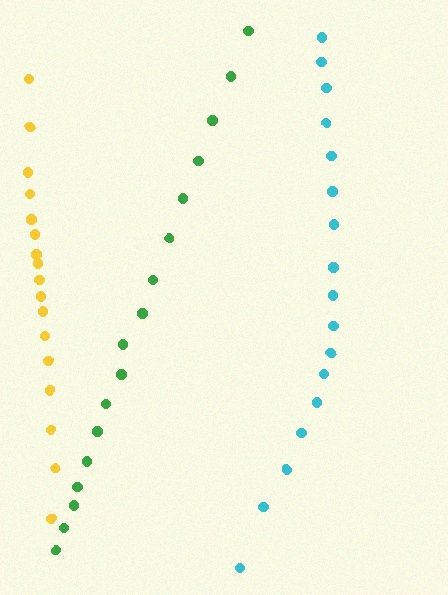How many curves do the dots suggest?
There are 3 distinct paths.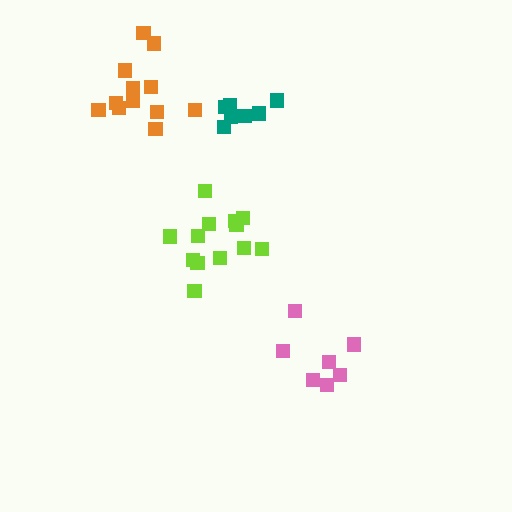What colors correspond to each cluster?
The clusters are colored: orange, pink, lime, teal.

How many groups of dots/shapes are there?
There are 4 groups.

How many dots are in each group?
Group 1: 12 dots, Group 2: 7 dots, Group 3: 13 dots, Group 4: 7 dots (39 total).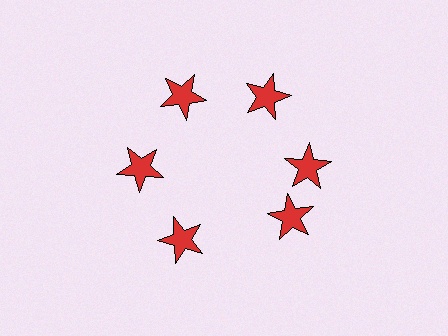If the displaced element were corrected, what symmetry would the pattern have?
It would have 6-fold rotational symmetry — the pattern would map onto itself every 60 degrees.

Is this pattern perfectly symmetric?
No. The 6 red stars are arranged in a ring, but one element near the 5 o'clock position is rotated out of alignment along the ring, breaking the 6-fold rotational symmetry.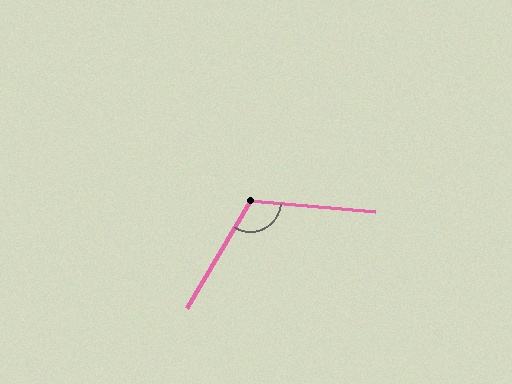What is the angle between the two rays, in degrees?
Approximately 116 degrees.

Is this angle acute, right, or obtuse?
It is obtuse.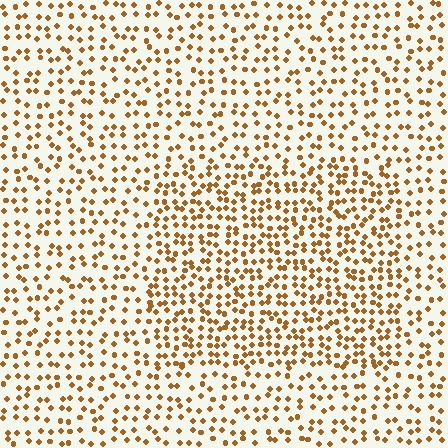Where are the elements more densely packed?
The elements are more densely packed inside the rectangle boundary.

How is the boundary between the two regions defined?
The boundary is defined by a change in element density (approximately 1.6x ratio). All elements are the same color, size, and shape.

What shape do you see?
I see a rectangle.